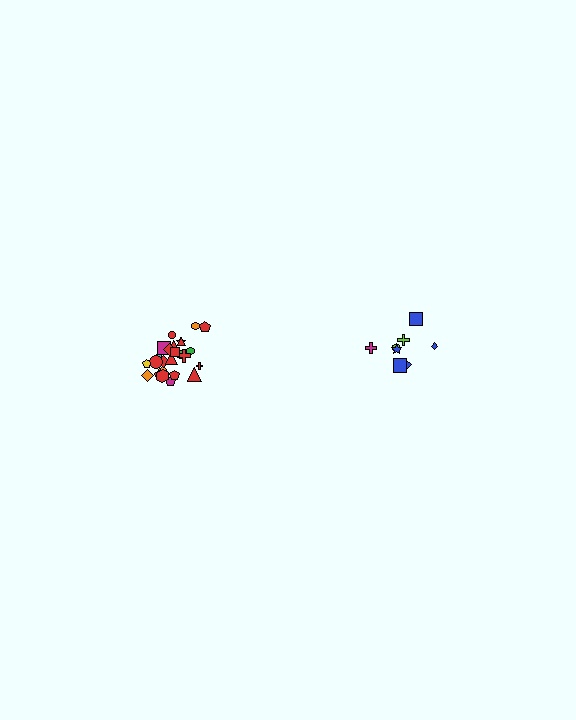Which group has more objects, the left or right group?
The left group.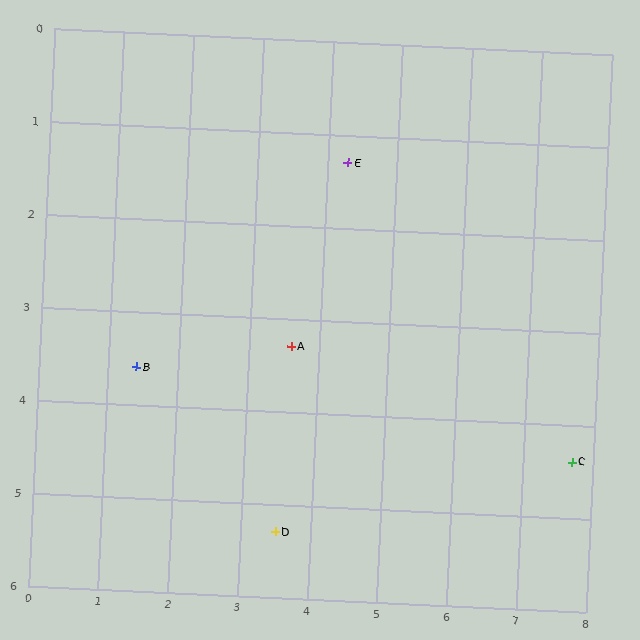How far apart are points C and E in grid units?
Points C and E are about 4.6 grid units apart.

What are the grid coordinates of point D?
Point D is at approximately (3.5, 5.3).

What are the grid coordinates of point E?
Point E is at approximately (4.3, 1.3).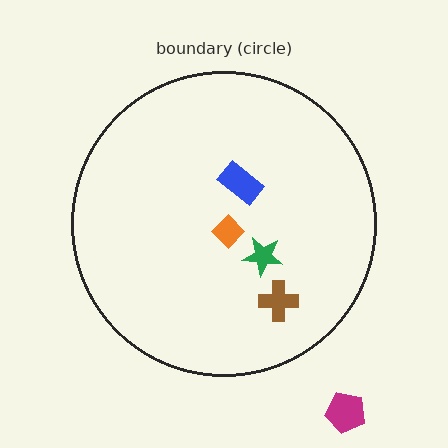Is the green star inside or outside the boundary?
Inside.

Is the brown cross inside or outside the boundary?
Inside.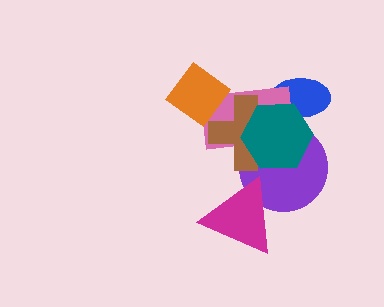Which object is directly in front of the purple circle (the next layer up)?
The pink rectangle is directly in front of the purple circle.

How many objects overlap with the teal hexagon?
4 objects overlap with the teal hexagon.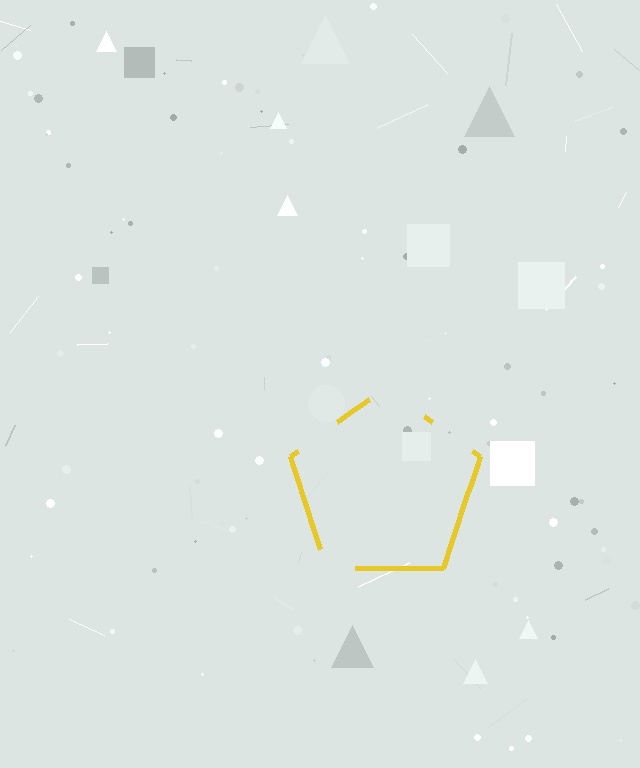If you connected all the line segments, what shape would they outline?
They would outline a pentagon.